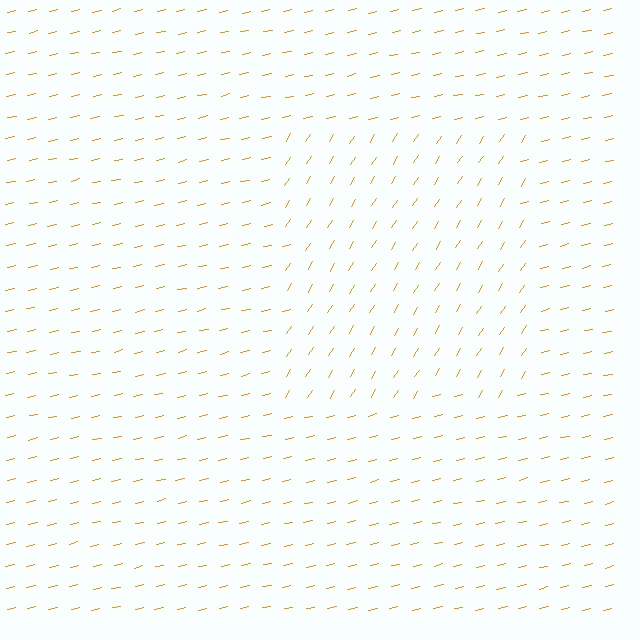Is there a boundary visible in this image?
Yes, there is a texture boundary formed by a change in line orientation.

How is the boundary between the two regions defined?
The boundary is defined purely by a change in line orientation (approximately 45 degrees difference). All lines are the same color and thickness.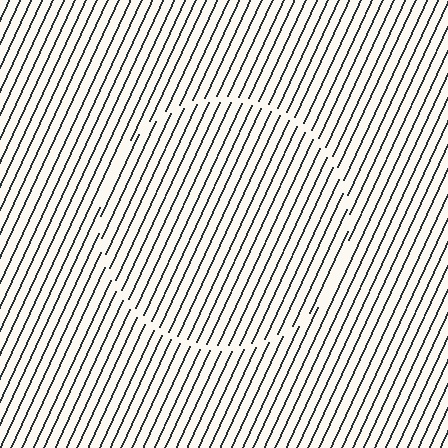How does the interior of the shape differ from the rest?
The interior of the shape contains the same grating, shifted by half a period — the contour is defined by the phase discontinuity where line-ends from the inner and outer gratings abut.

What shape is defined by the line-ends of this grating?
An illusory circle. The interior of the shape contains the same grating, shifted by half a period — the contour is defined by the phase discontinuity where line-ends from the inner and outer gratings abut.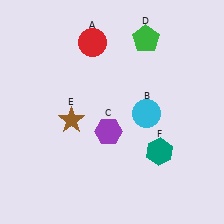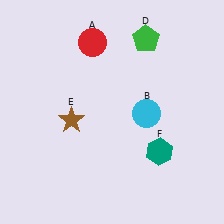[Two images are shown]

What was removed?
The purple hexagon (C) was removed in Image 2.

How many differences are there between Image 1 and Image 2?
There is 1 difference between the two images.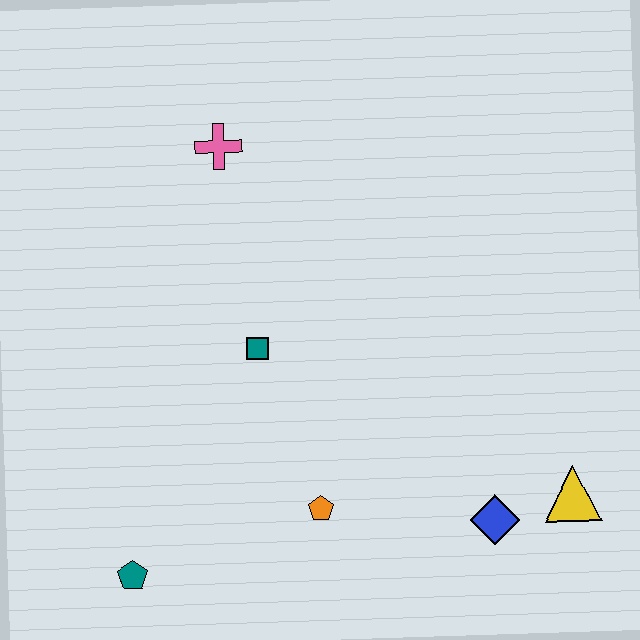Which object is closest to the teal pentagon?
The orange pentagon is closest to the teal pentagon.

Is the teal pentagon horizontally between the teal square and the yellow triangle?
No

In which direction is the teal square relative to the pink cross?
The teal square is below the pink cross.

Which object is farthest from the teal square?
The yellow triangle is farthest from the teal square.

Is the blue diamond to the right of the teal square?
Yes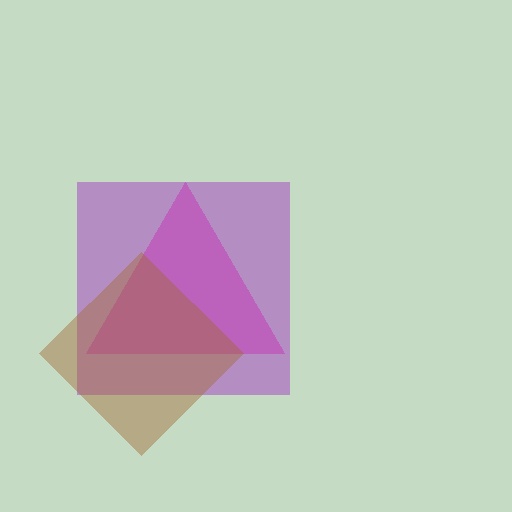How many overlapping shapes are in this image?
There are 3 overlapping shapes in the image.